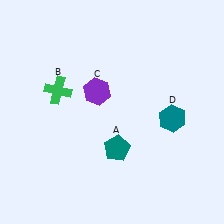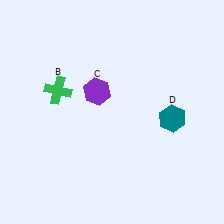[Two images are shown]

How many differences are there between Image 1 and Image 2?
There is 1 difference between the two images.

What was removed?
The teal pentagon (A) was removed in Image 2.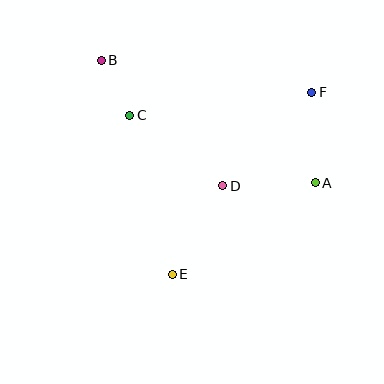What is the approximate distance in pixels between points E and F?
The distance between E and F is approximately 229 pixels.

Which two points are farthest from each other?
Points A and B are farthest from each other.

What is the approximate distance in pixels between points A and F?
The distance between A and F is approximately 91 pixels.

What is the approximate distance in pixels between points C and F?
The distance between C and F is approximately 183 pixels.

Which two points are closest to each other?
Points B and C are closest to each other.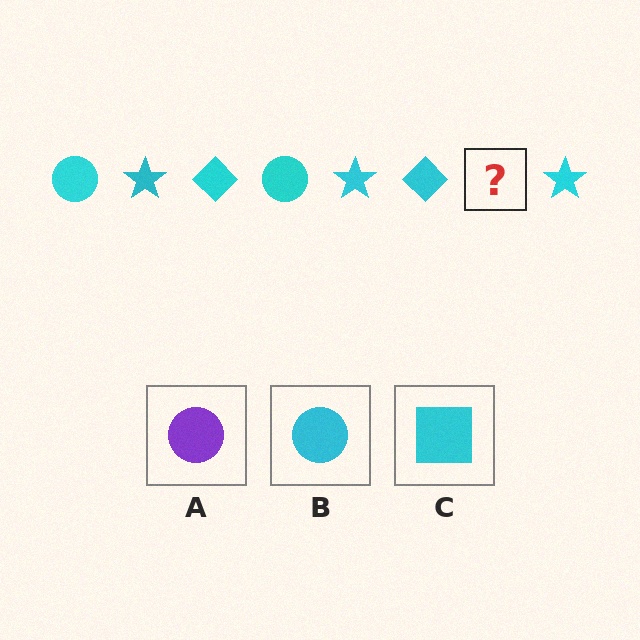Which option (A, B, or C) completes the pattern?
B.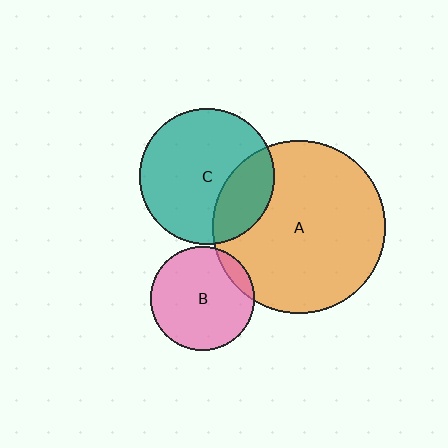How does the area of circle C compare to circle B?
Approximately 1.7 times.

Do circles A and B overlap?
Yes.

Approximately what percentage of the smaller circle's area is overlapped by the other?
Approximately 10%.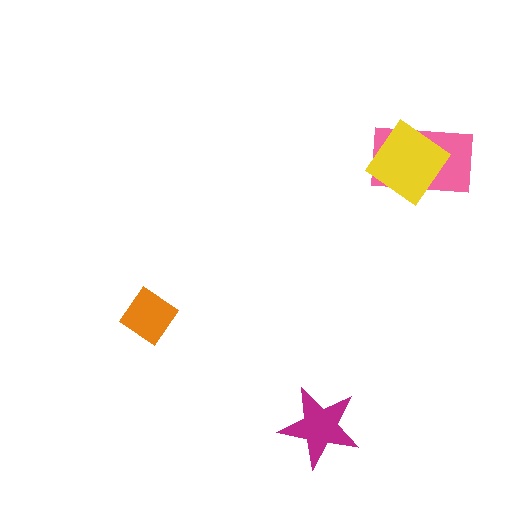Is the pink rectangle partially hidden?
Yes, it is partially covered by another shape.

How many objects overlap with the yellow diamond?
1 object overlaps with the yellow diamond.